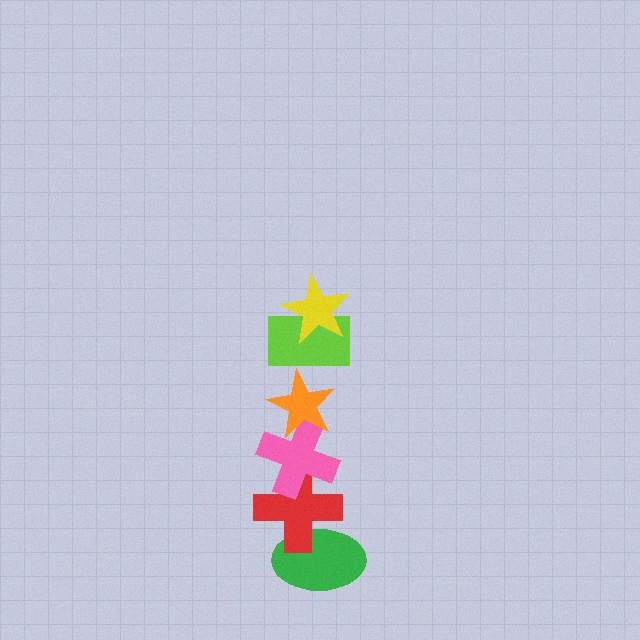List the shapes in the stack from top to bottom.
From top to bottom: the yellow star, the lime rectangle, the orange star, the pink cross, the red cross, the green ellipse.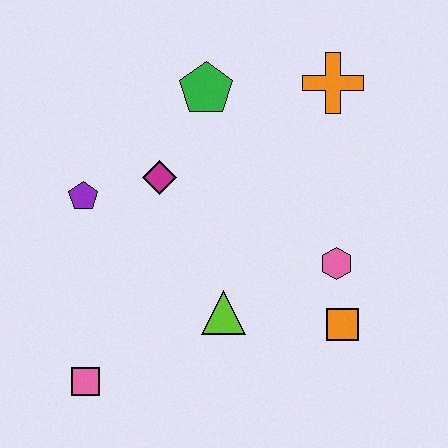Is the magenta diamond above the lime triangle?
Yes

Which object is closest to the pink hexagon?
The orange square is closest to the pink hexagon.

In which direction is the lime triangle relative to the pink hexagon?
The lime triangle is to the left of the pink hexagon.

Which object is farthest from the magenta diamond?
The orange square is farthest from the magenta diamond.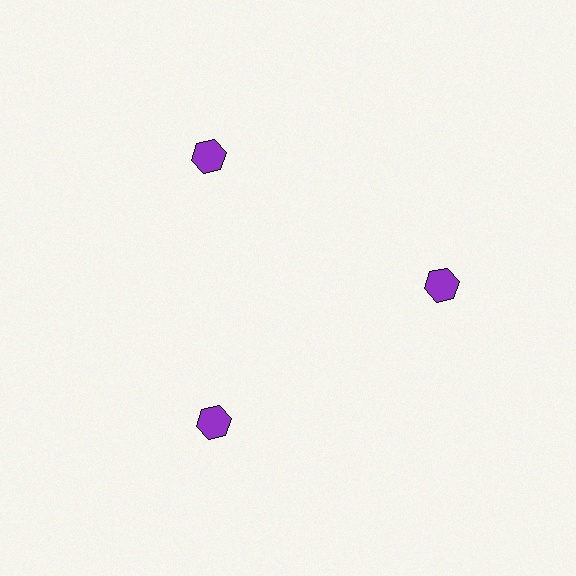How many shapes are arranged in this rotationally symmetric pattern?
There are 3 shapes, arranged in 3 groups of 1.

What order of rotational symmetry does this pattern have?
This pattern has 3-fold rotational symmetry.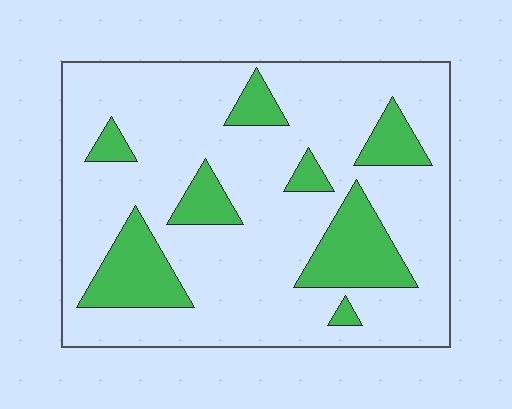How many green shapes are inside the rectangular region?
8.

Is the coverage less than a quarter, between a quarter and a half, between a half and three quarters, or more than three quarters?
Less than a quarter.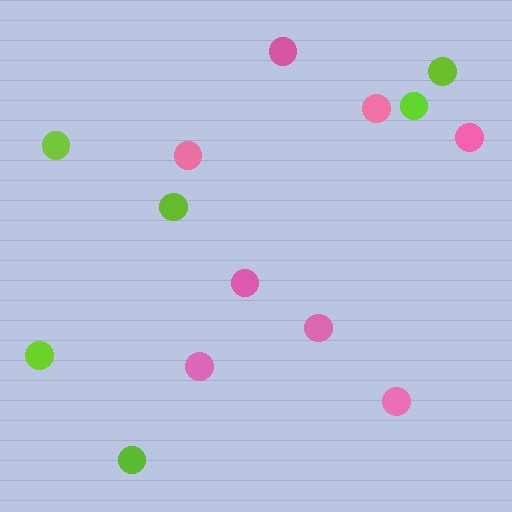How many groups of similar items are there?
There are 2 groups: one group of pink circles (8) and one group of lime circles (6).